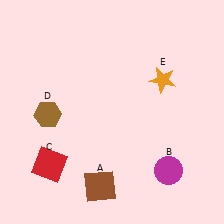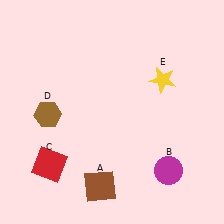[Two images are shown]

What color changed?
The star (E) changed from orange in Image 1 to yellow in Image 2.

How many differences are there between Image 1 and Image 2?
There is 1 difference between the two images.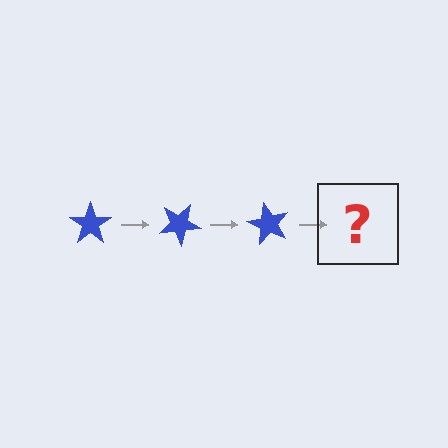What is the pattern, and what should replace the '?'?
The pattern is that the star rotates 30 degrees each step. The '?' should be a blue star rotated 90 degrees.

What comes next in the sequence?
The next element should be a blue star rotated 90 degrees.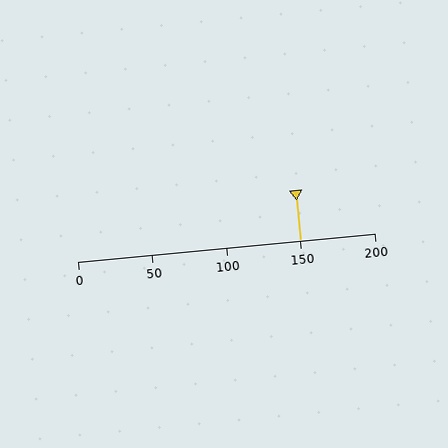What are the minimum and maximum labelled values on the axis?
The axis runs from 0 to 200.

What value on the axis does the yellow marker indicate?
The marker indicates approximately 150.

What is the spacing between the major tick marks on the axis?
The major ticks are spaced 50 apart.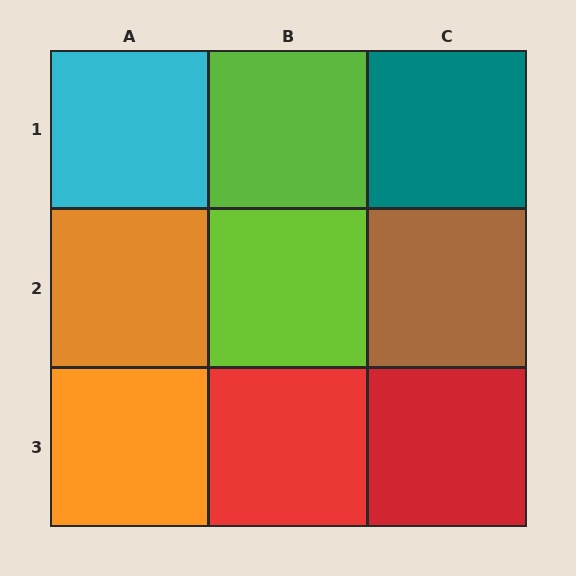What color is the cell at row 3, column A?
Orange.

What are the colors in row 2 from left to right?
Orange, lime, brown.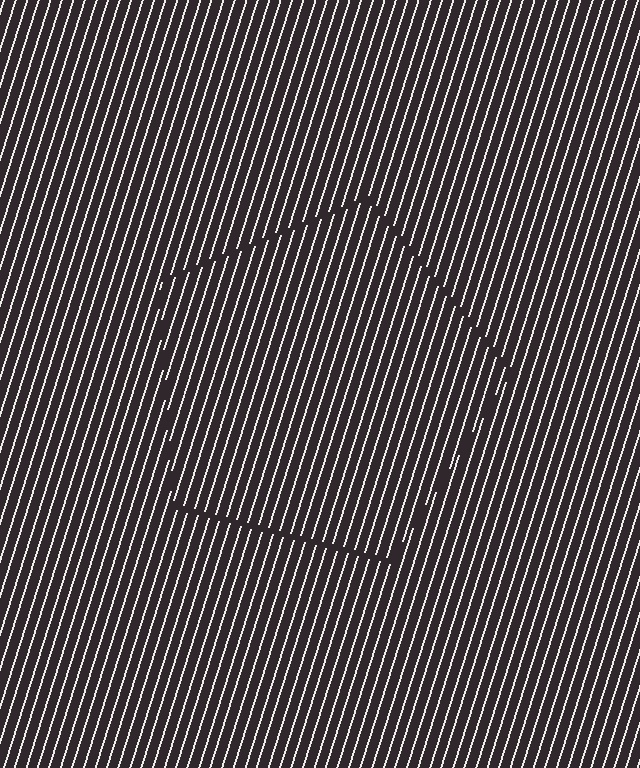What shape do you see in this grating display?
An illusory pentagon. The interior of the shape contains the same grating, shifted by half a period — the contour is defined by the phase discontinuity where line-ends from the inner and outer gratings abut.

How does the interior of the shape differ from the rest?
The interior of the shape contains the same grating, shifted by half a period — the contour is defined by the phase discontinuity where line-ends from the inner and outer gratings abut.